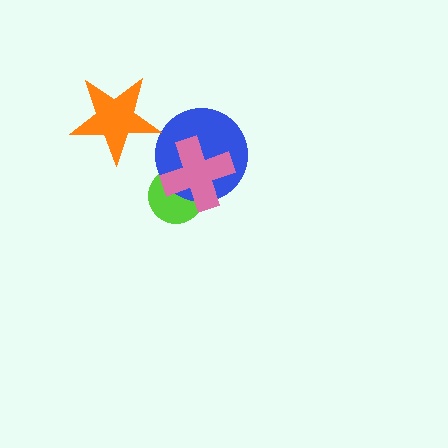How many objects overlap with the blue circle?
2 objects overlap with the blue circle.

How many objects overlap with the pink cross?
2 objects overlap with the pink cross.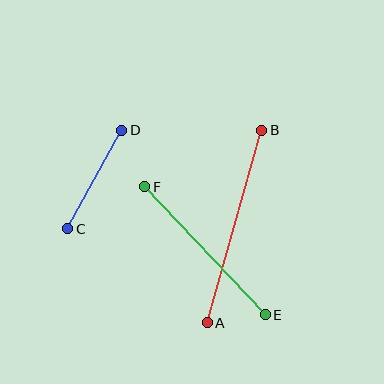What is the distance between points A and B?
The distance is approximately 200 pixels.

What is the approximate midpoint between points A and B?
The midpoint is at approximately (235, 226) pixels.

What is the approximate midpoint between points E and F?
The midpoint is at approximately (205, 251) pixels.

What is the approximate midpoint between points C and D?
The midpoint is at approximately (95, 179) pixels.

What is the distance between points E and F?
The distance is approximately 176 pixels.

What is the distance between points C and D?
The distance is approximately 112 pixels.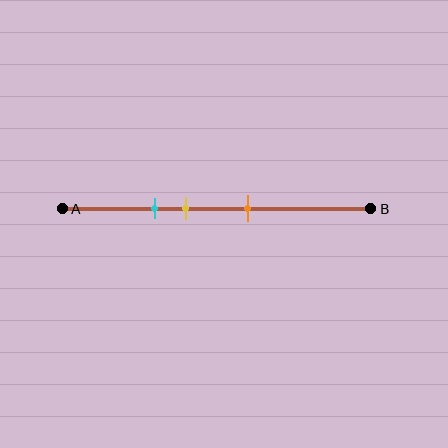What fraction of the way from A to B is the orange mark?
The orange mark is approximately 60% (0.6) of the way from A to B.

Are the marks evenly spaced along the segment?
Yes, the marks are approximately evenly spaced.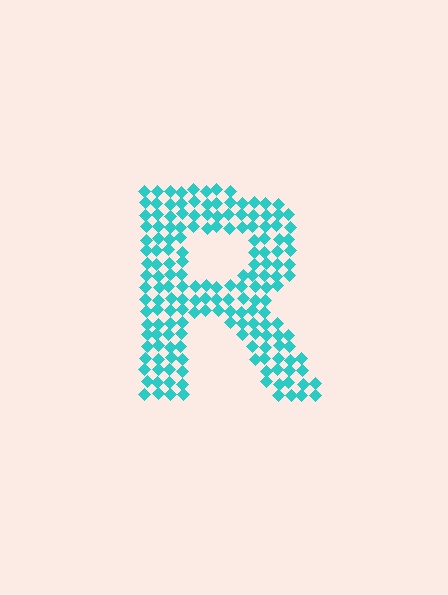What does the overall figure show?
The overall figure shows the letter R.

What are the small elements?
The small elements are diamonds.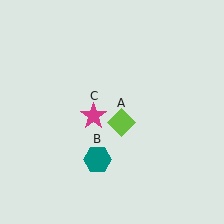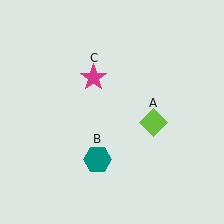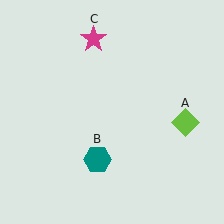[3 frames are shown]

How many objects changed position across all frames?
2 objects changed position: lime diamond (object A), magenta star (object C).